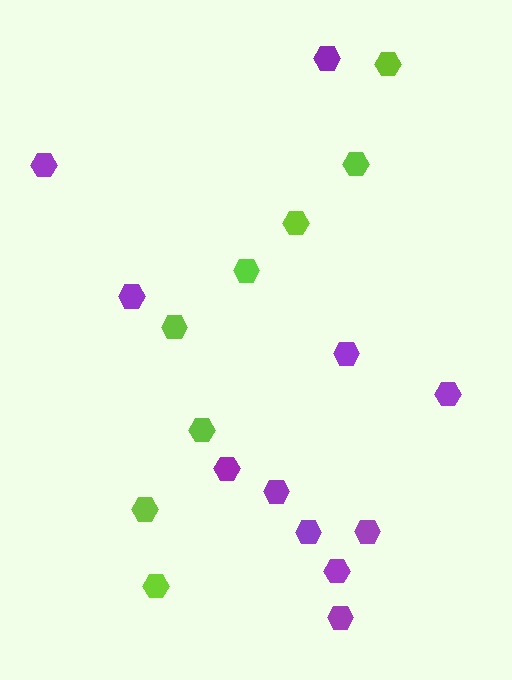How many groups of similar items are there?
There are 2 groups: one group of lime hexagons (8) and one group of purple hexagons (11).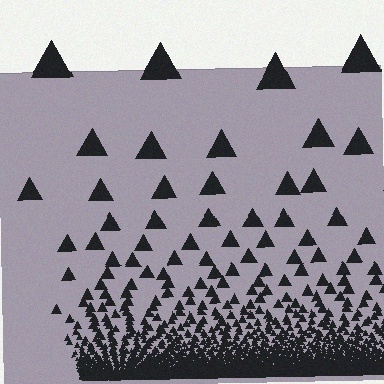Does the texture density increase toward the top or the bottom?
Density increases toward the bottom.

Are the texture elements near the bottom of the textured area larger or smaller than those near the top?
Smaller. The gradient is inverted — elements near the bottom are smaller and denser.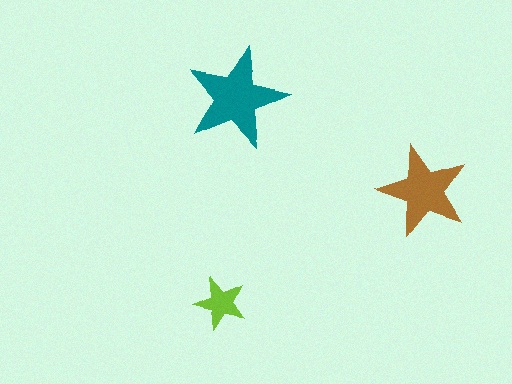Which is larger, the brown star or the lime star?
The brown one.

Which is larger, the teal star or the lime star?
The teal one.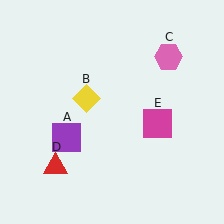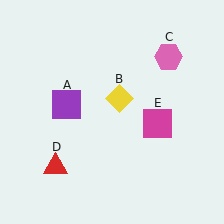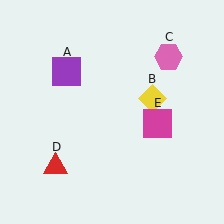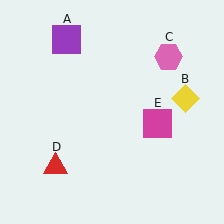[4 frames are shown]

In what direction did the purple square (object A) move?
The purple square (object A) moved up.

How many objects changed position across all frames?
2 objects changed position: purple square (object A), yellow diamond (object B).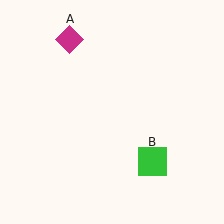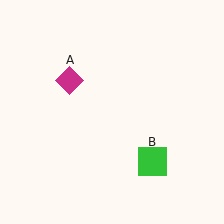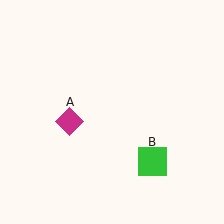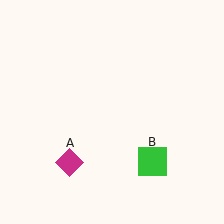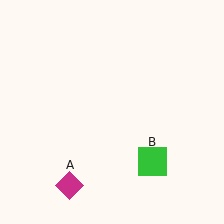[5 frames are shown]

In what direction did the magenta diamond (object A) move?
The magenta diamond (object A) moved down.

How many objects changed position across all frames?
1 object changed position: magenta diamond (object A).